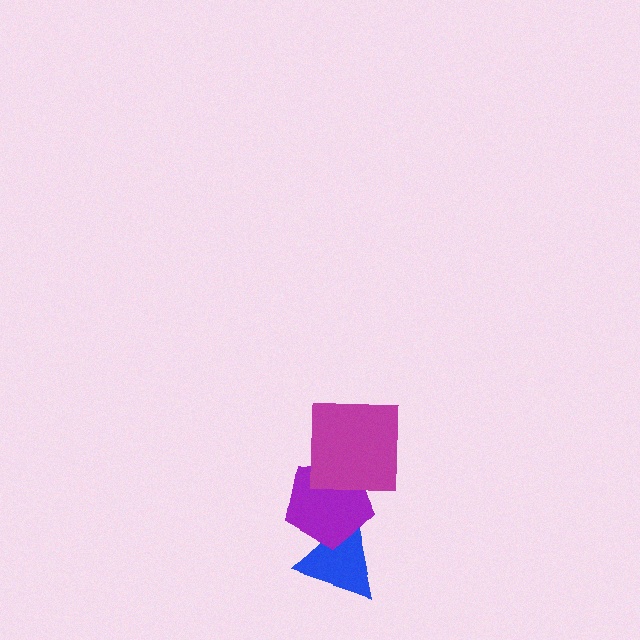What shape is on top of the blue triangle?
The purple pentagon is on top of the blue triangle.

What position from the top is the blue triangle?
The blue triangle is 3rd from the top.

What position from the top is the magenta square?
The magenta square is 1st from the top.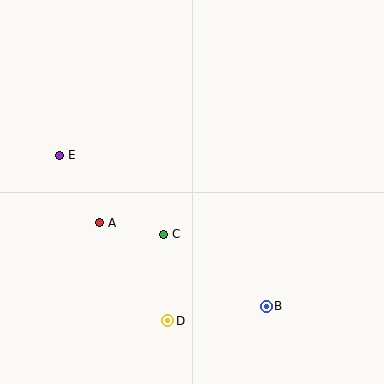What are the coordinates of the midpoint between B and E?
The midpoint between B and E is at (163, 231).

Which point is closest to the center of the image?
Point C at (164, 234) is closest to the center.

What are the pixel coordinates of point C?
Point C is at (164, 234).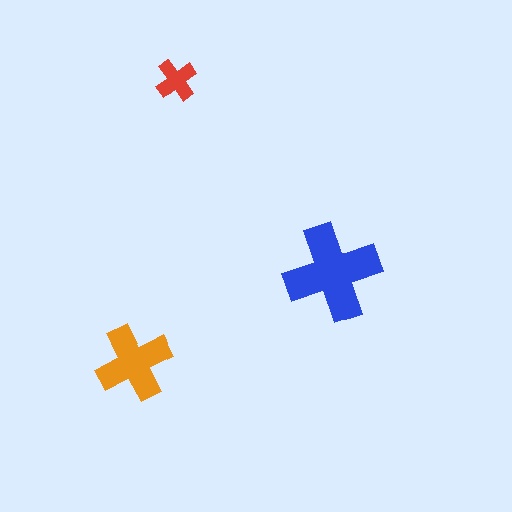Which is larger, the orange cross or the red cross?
The orange one.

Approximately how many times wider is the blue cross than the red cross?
About 2.5 times wider.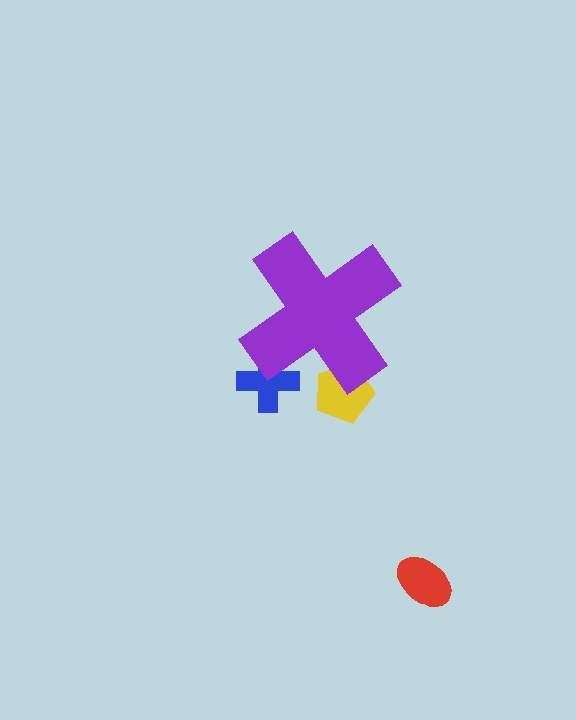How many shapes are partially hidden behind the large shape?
2 shapes are partially hidden.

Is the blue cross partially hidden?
Yes, the blue cross is partially hidden behind the purple cross.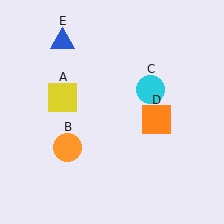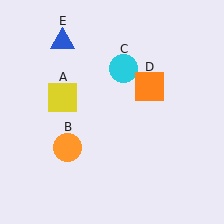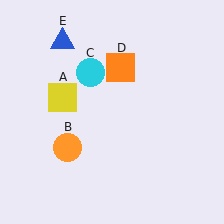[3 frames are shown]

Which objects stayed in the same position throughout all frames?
Yellow square (object A) and orange circle (object B) and blue triangle (object E) remained stationary.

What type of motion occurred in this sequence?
The cyan circle (object C), orange square (object D) rotated counterclockwise around the center of the scene.